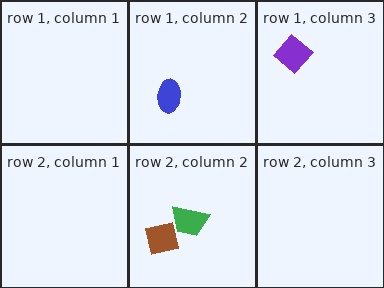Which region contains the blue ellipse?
The row 1, column 2 region.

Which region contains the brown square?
The row 2, column 2 region.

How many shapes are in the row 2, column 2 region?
2.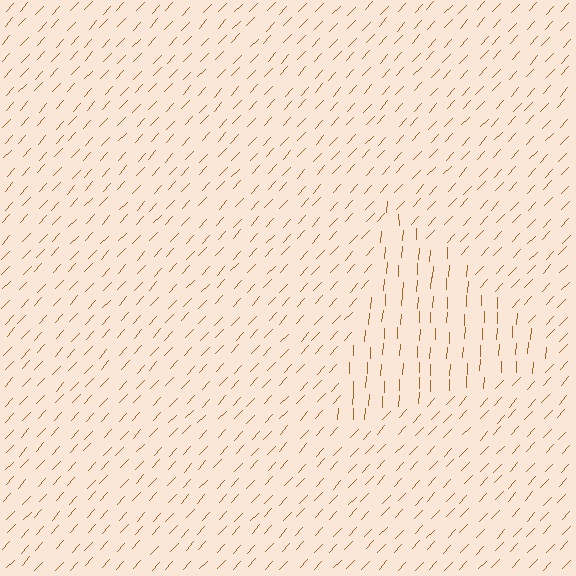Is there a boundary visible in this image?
Yes, there is a texture boundary formed by a change in line orientation.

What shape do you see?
I see a triangle.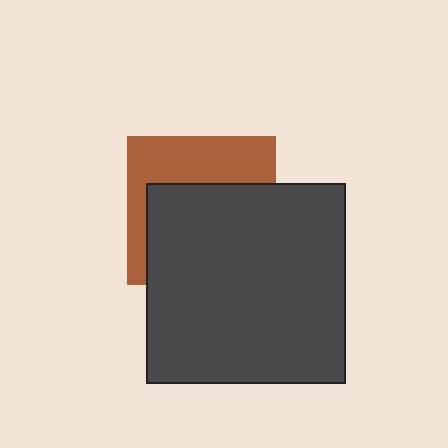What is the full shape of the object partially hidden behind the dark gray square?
The partially hidden object is a brown square.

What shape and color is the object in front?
The object in front is a dark gray square.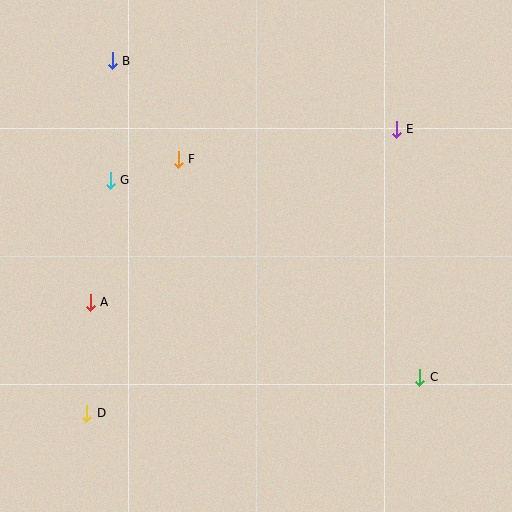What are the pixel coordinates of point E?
Point E is at (396, 129).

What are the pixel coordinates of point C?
Point C is at (420, 378).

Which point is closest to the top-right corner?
Point E is closest to the top-right corner.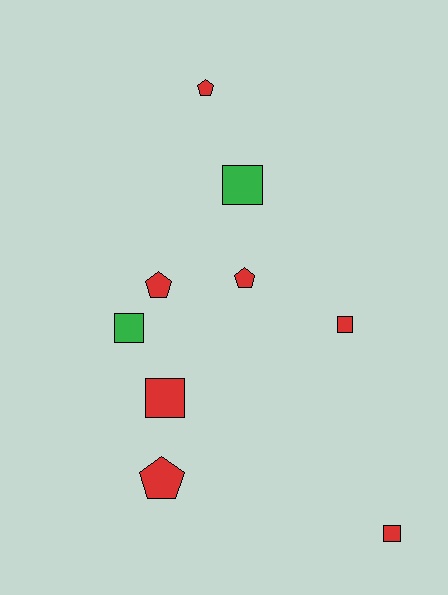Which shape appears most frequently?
Square, with 5 objects.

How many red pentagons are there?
There are 4 red pentagons.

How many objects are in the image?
There are 9 objects.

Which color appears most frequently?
Red, with 7 objects.